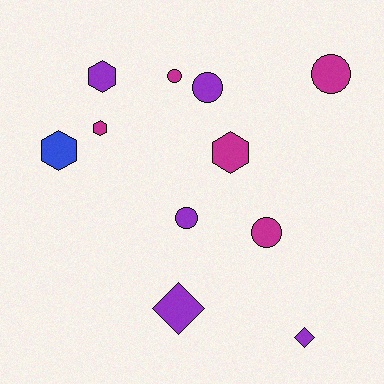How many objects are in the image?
There are 11 objects.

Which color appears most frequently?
Magenta, with 5 objects.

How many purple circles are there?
There are 2 purple circles.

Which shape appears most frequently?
Circle, with 5 objects.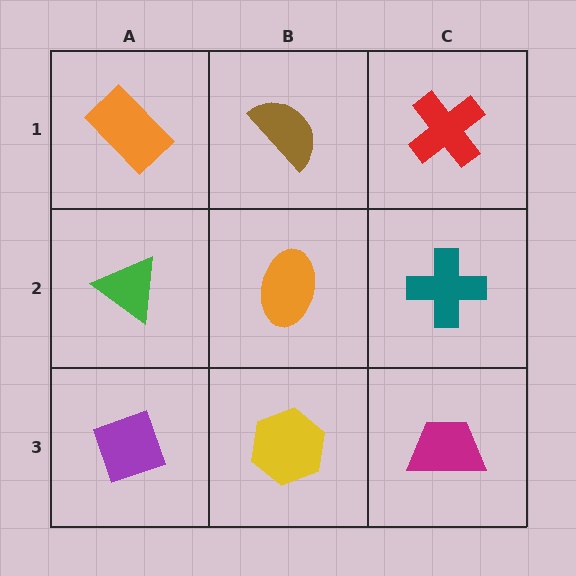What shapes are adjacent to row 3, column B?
An orange ellipse (row 2, column B), a purple diamond (row 3, column A), a magenta trapezoid (row 3, column C).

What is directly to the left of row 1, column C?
A brown semicircle.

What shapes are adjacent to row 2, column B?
A brown semicircle (row 1, column B), a yellow hexagon (row 3, column B), a green triangle (row 2, column A), a teal cross (row 2, column C).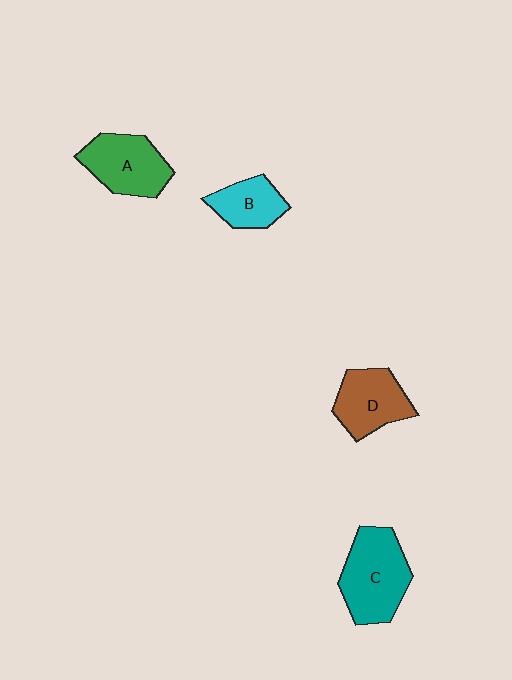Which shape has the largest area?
Shape C (teal).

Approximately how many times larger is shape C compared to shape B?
Approximately 1.7 times.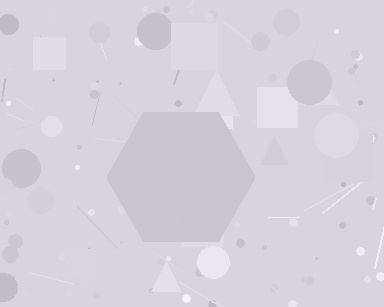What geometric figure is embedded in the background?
A hexagon is embedded in the background.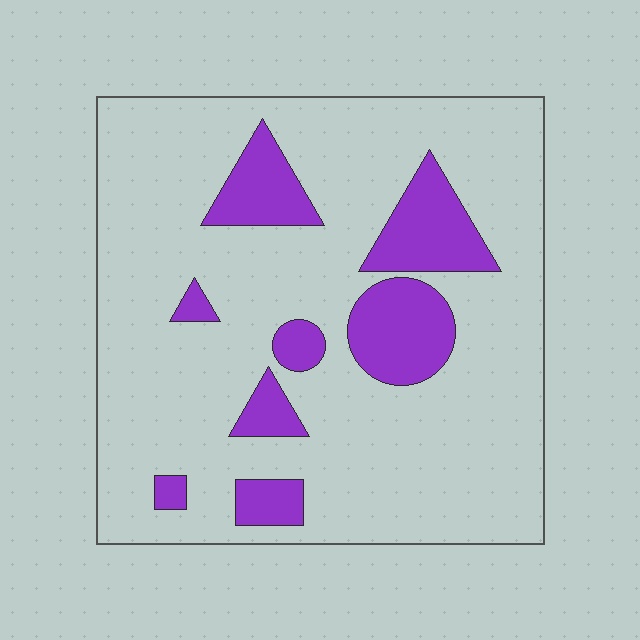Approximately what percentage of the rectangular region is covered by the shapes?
Approximately 20%.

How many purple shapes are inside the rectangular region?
8.